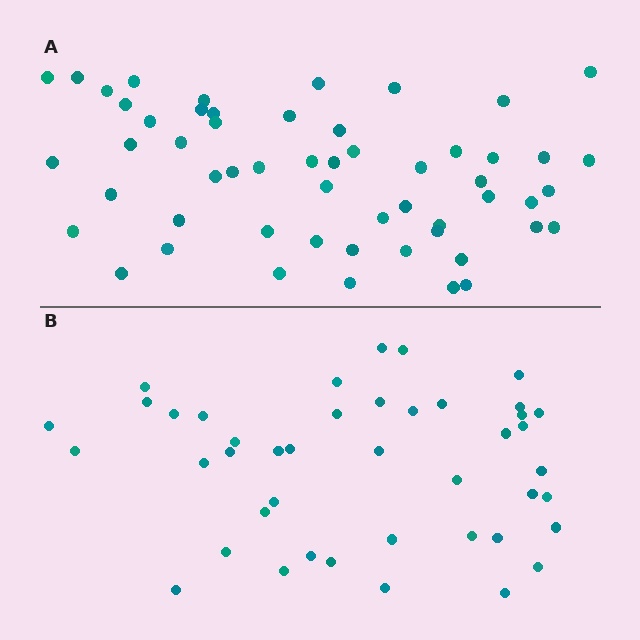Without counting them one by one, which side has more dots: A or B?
Region A (the top region) has more dots.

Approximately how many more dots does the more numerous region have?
Region A has roughly 12 or so more dots than region B.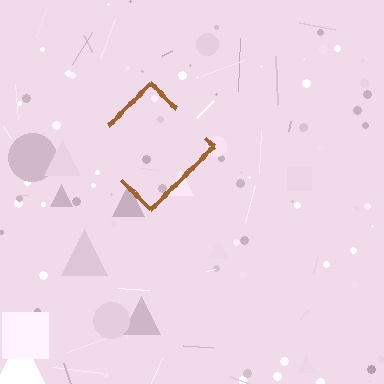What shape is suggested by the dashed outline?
The dashed outline suggests a diamond.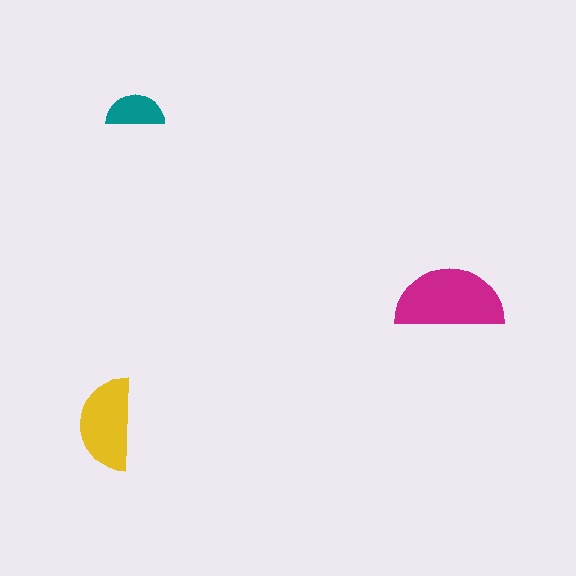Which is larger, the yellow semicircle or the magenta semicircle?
The magenta one.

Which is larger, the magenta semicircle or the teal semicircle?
The magenta one.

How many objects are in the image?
There are 3 objects in the image.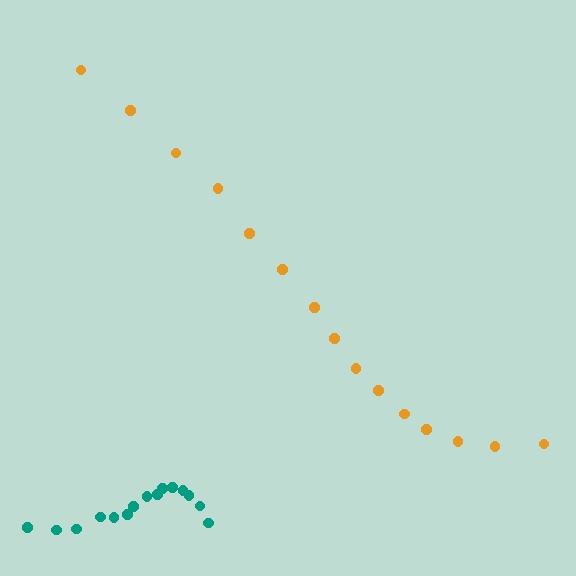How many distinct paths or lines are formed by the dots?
There are 2 distinct paths.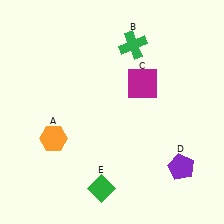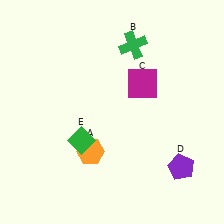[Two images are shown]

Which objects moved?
The objects that moved are: the orange hexagon (A), the green diamond (E).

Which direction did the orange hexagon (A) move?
The orange hexagon (A) moved right.